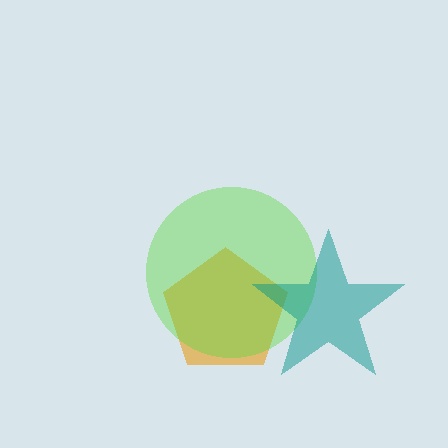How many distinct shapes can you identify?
There are 3 distinct shapes: an orange pentagon, a lime circle, a teal star.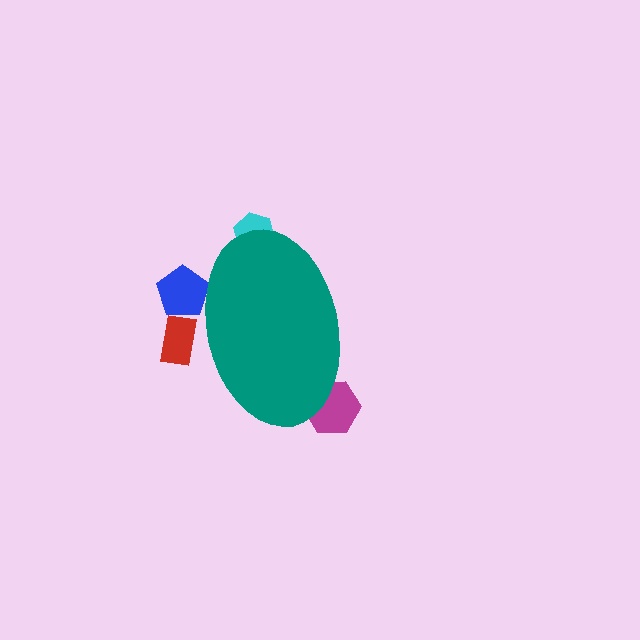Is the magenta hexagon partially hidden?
Yes, the magenta hexagon is partially hidden behind the teal ellipse.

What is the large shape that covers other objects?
A teal ellipse.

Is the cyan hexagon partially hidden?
Yes, the cyan hexagon is partially hidden behind the teal ellipse.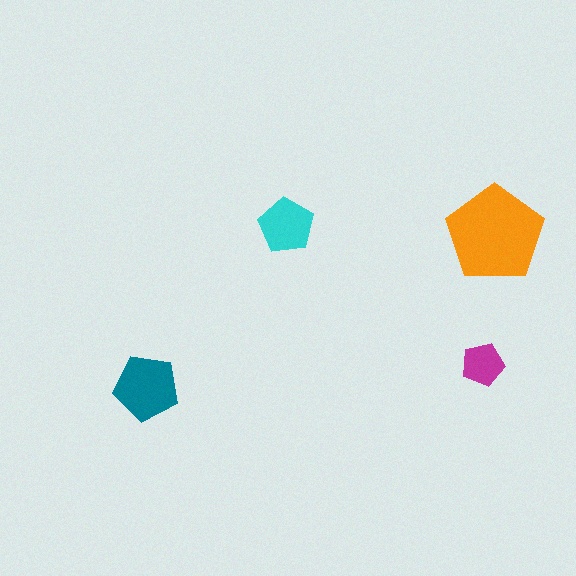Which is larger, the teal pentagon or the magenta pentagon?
The teal one.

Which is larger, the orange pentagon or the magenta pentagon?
The orange one.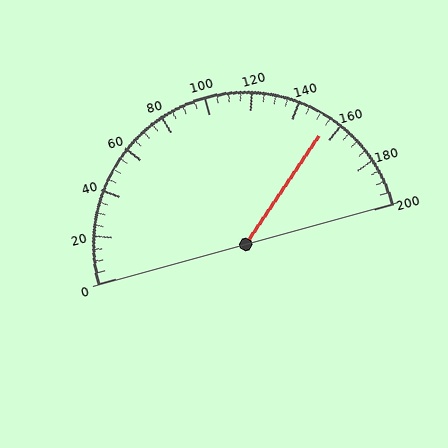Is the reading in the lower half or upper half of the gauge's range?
The reading is in the upper half of the range (0 to 200).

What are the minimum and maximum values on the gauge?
The gauge ranges from 0 to 200.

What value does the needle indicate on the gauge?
The needle indicates approximately 155.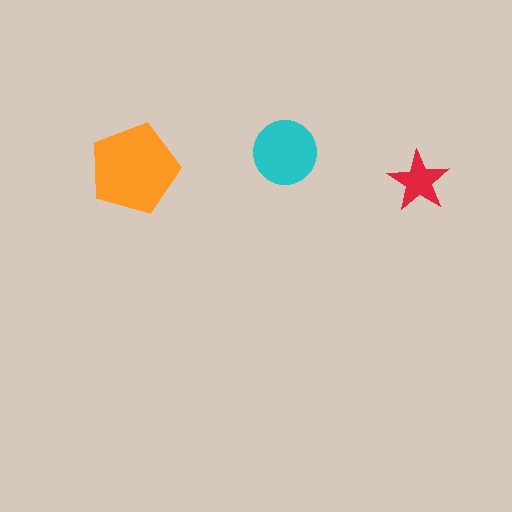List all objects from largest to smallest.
The orange pentagon, the cyan circle, the red star.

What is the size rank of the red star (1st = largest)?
3rd.